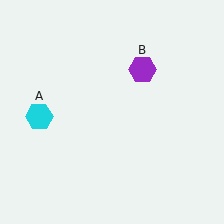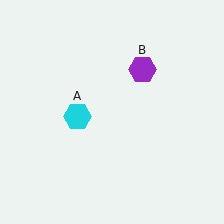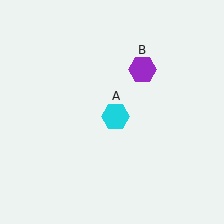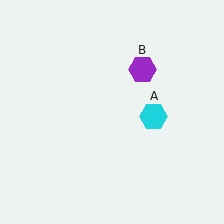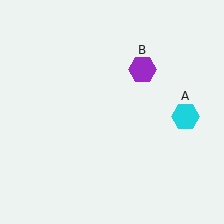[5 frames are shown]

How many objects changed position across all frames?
1 object changed position: cyan hexagon (object A).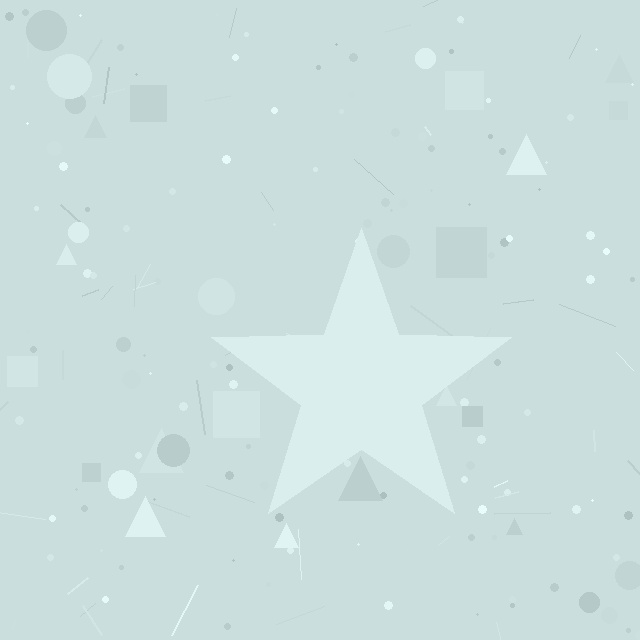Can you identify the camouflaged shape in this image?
The camouflaged shape is a star.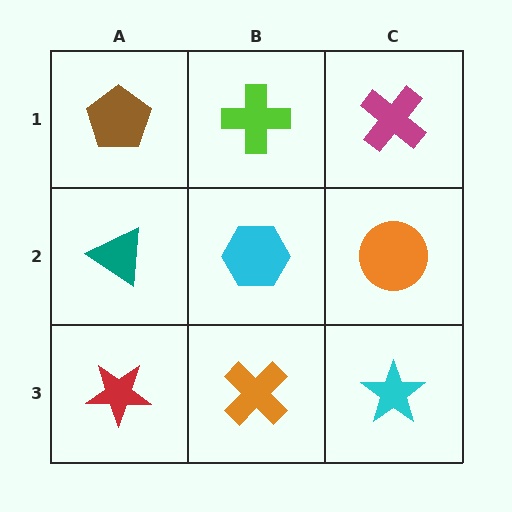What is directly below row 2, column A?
A red star.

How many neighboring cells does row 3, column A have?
2.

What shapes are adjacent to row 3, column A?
A teal triangle (row 2, column A), an orange cross (row 3, column B).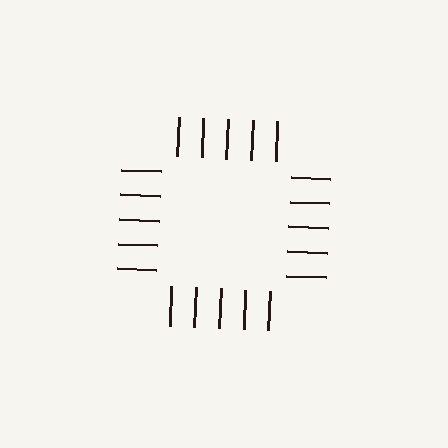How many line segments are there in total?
20 — 5 along each of the 4 edges.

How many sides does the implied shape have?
4 sides — the line-ends trace a square.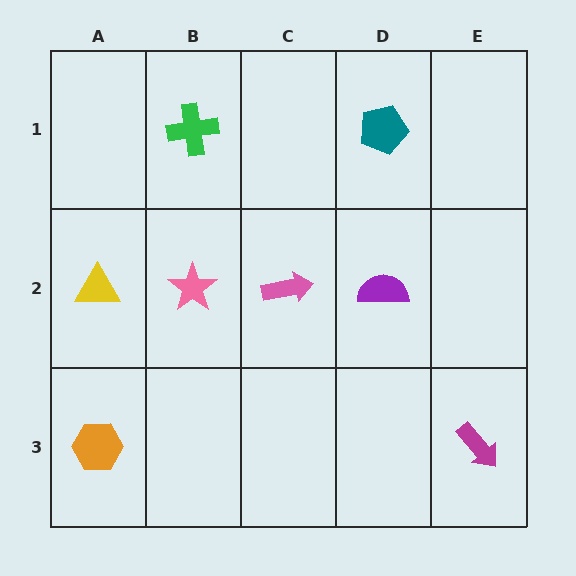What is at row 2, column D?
A purple semicircle.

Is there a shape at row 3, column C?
No, that cell is empty.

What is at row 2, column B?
A pink star.